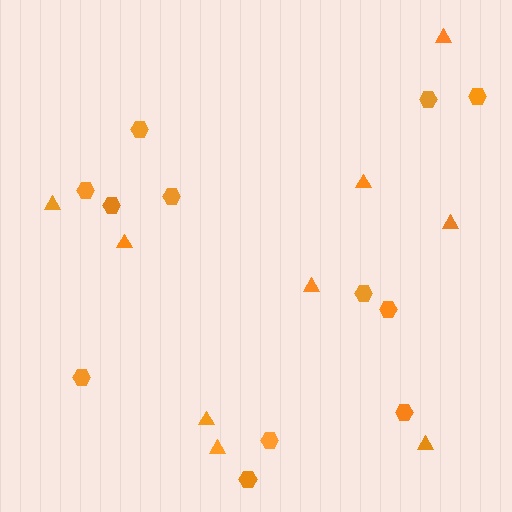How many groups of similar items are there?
There are 2 groups: one group of hexagons (12) and one group of triangles (9).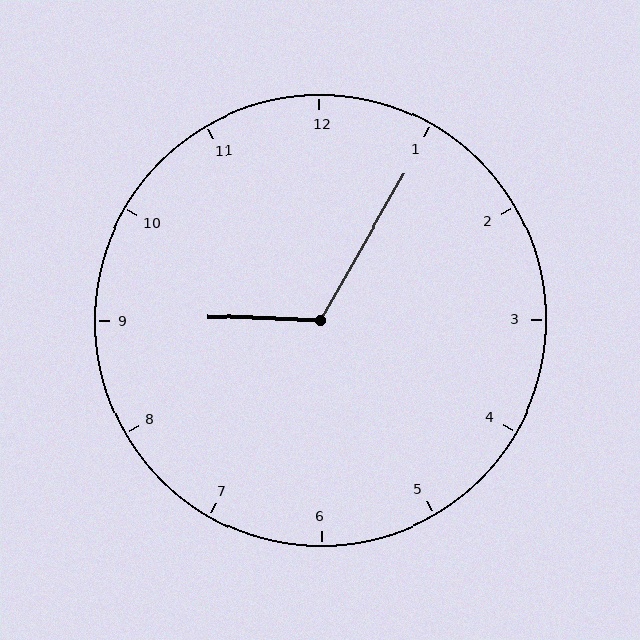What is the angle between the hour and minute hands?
Approximately 118 degrees.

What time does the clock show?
9:05.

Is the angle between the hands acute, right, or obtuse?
It is obtuse.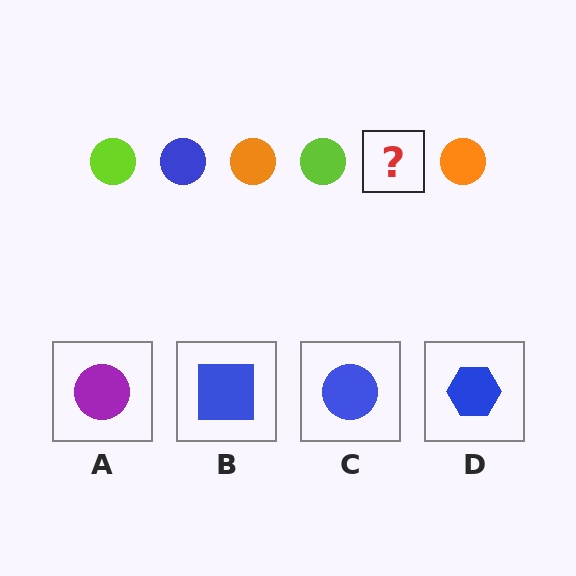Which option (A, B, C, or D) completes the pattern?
C.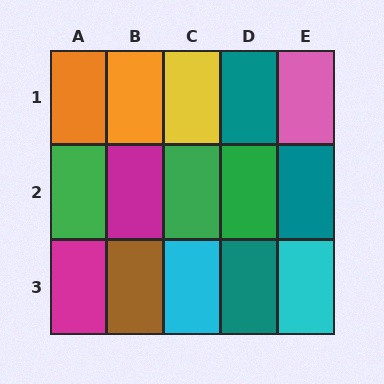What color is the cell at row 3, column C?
Cyan.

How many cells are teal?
3 cells are teal.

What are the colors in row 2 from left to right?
Green, magenta, green, green, teal.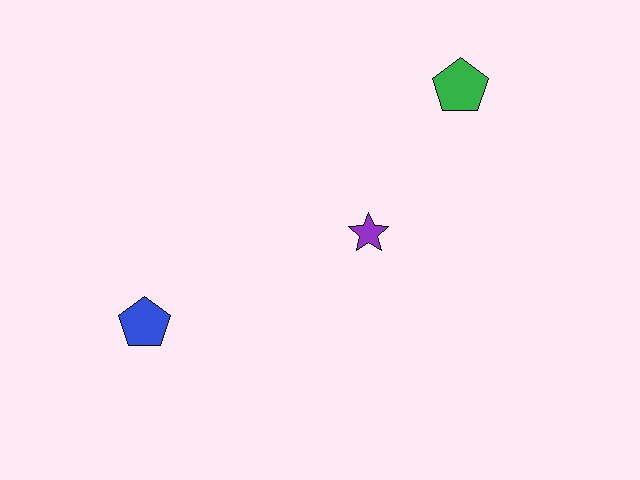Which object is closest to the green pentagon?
The purple star is closest to the green pentagon.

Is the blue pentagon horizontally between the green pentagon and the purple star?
No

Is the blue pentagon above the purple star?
No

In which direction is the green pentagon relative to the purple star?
The green pentagon is above the purple star.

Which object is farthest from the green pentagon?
The blue pentagon is farthest from the green pentagon.